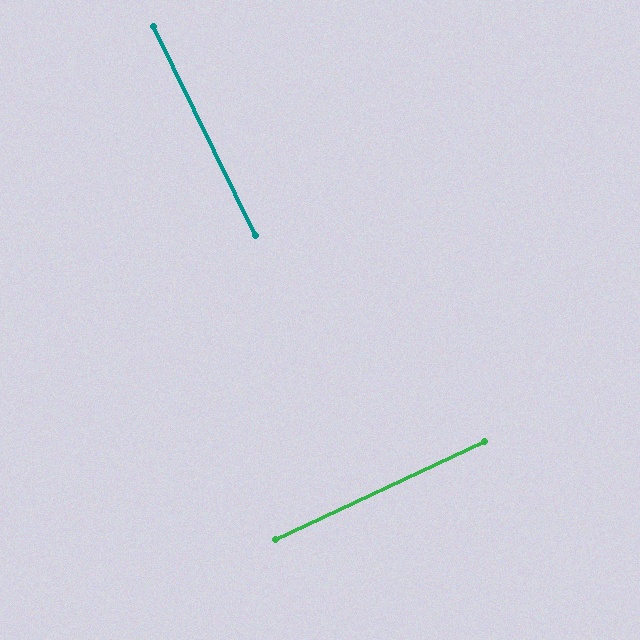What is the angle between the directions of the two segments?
Approximately 89 degrees.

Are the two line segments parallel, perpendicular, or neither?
Perpendicular — they meet at approximately 89°.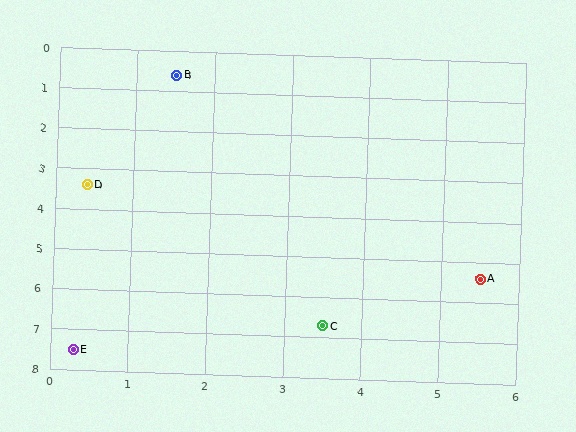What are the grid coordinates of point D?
Point D is at approximately (0.4, 3.4).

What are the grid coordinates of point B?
Point B is at approximately (1.5, 0.6).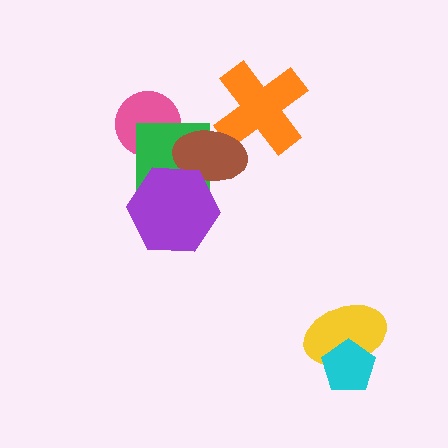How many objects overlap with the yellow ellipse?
1 object overlaps with the yellow ellipse.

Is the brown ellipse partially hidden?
Yes, it is partially covered by another shape.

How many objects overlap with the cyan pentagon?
1 object overlaps with the cyan pentagon.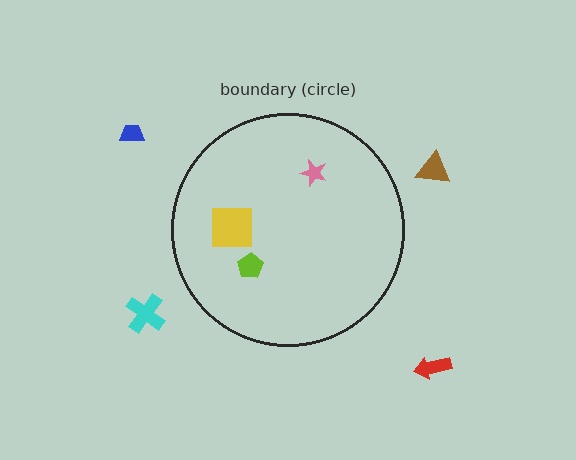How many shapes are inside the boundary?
3 inside, 4 outside.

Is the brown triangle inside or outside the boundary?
Outside.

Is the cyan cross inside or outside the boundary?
Outside.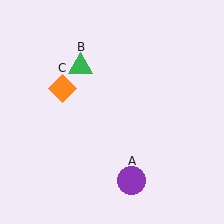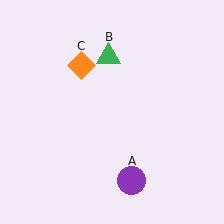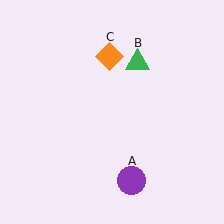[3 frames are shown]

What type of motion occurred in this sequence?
The green triangle (object B), orange diamond (object C) rotated clockwise around the center of the scene.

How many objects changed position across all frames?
2 objects changed position: green triangle (object B), orange diamond (object C).